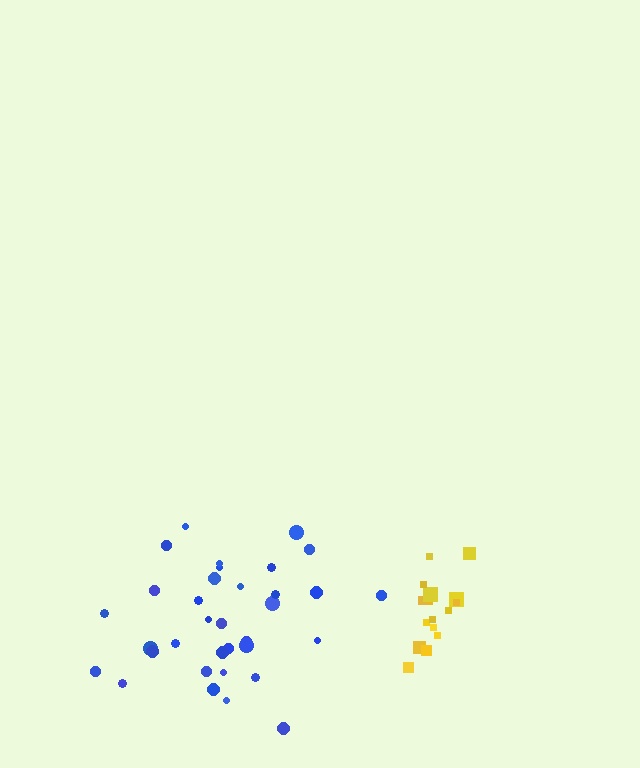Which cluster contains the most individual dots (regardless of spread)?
Blue (34).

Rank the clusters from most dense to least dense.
yellow, blue.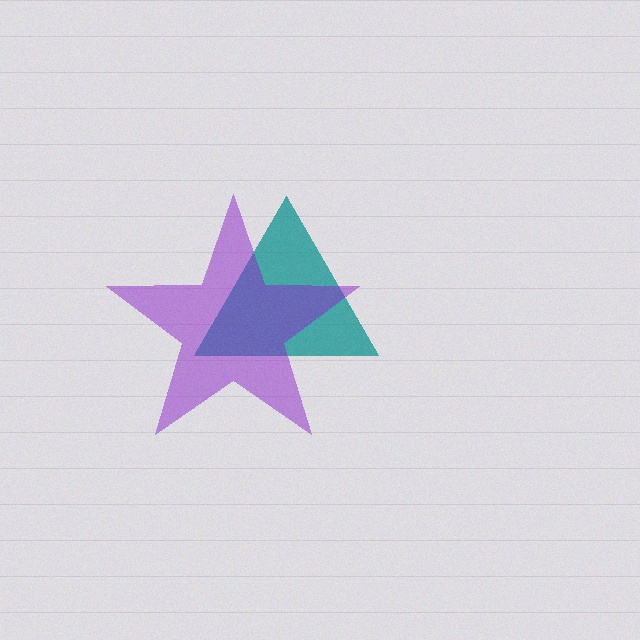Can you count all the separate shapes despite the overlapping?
Yes, there are 2 separate shapes.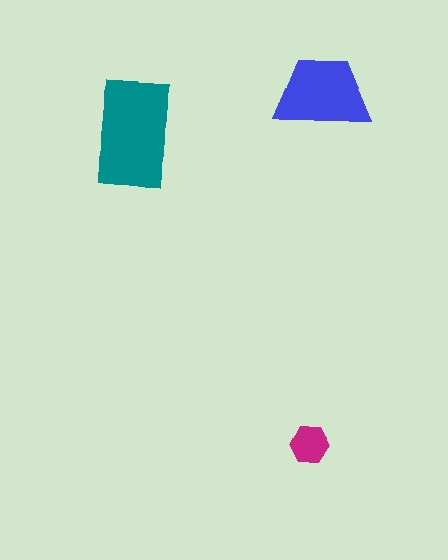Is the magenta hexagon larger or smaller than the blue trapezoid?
Smaller.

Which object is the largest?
The teal rectangle.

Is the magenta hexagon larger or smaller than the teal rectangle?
Smaller.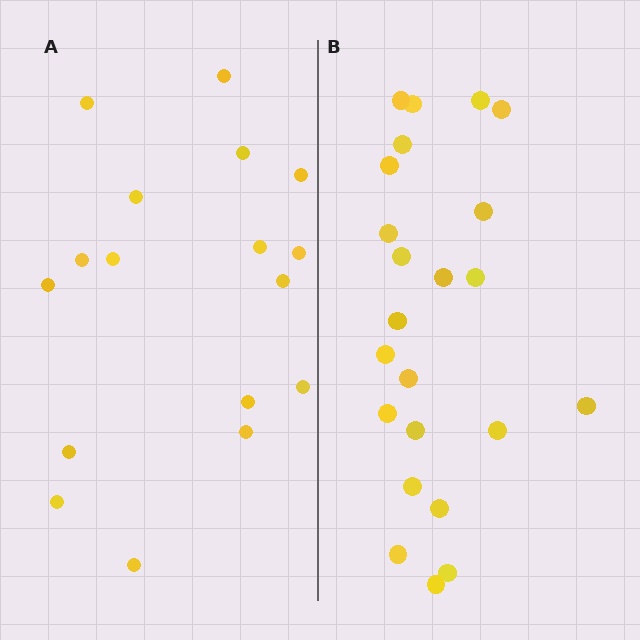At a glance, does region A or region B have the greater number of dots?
Region B (the right region) has more dots.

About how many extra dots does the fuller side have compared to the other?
Region B has about 6 more dots than region A.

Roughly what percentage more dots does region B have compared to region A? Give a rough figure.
About 35% more.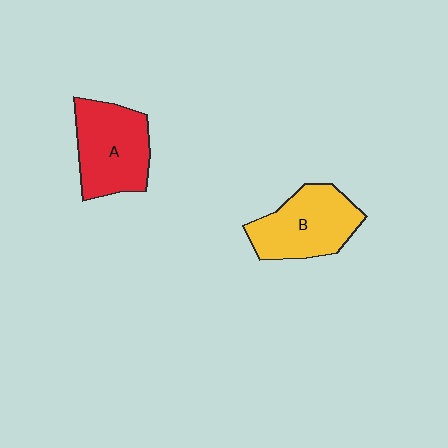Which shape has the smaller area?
Shape B (yellow).